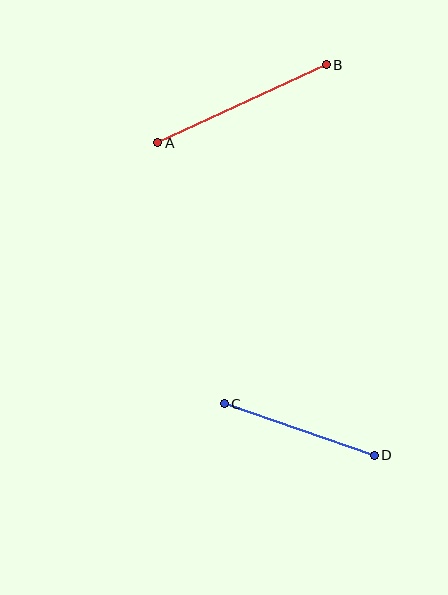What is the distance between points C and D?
The distance is approximately 159 pixels.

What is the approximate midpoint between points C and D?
The midpoint is at approximately (299, 430) pixels.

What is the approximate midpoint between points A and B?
The midpoint is at approximately (242, 104) pixels.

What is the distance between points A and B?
The distance is approximately 186 pixels.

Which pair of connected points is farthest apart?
Points A and B are farthest apart.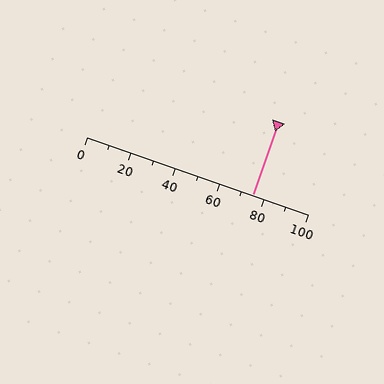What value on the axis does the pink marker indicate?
The marker indicates approximately 75.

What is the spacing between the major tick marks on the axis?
The major ticks are spaced 20 apart.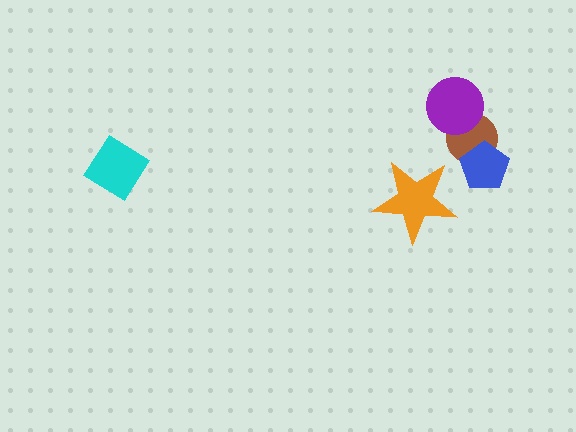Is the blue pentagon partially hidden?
No, no other shape covers it.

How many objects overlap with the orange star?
0 objects overlap with the orange star.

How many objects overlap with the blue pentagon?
1 object overlaps with the blue pentagon.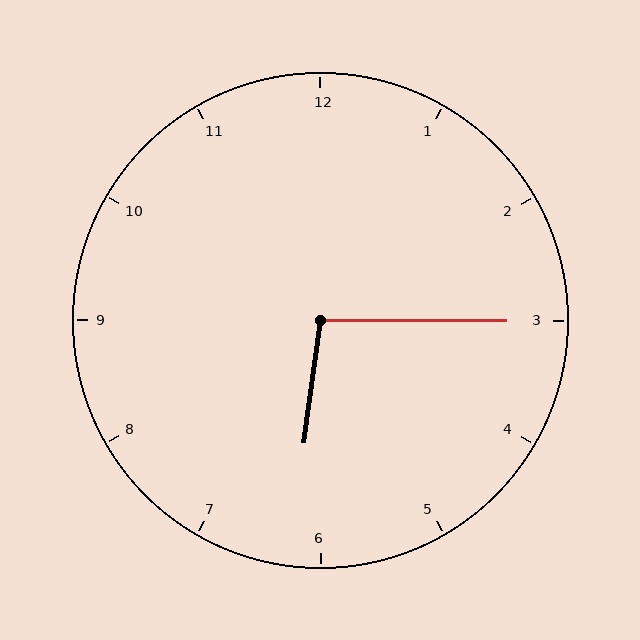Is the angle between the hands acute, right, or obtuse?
It is obtuse.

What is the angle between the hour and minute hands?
Approximately 98 degrees.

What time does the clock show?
6:15.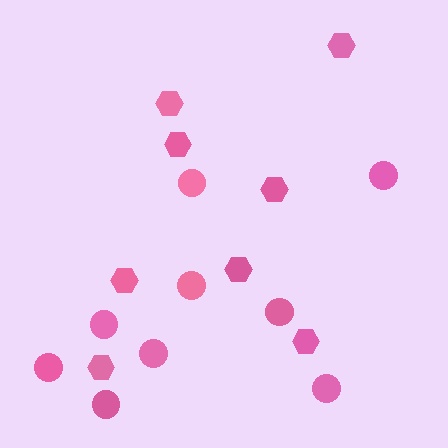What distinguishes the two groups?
There are 2 groups: one group of hexagons (8) and one group of circles (9).